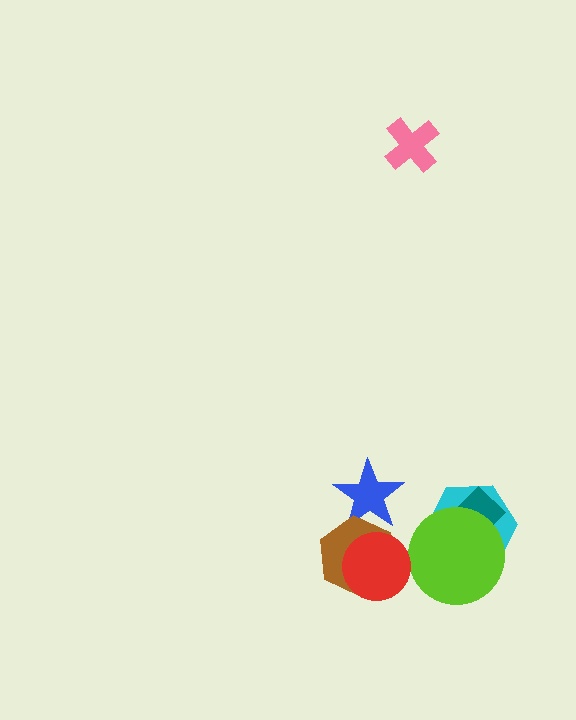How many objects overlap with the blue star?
1 object overlaps with the blue star.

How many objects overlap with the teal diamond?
2 objects overlap with the teal diamond.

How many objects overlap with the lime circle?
2 objects overlap with the lime circle.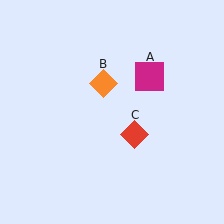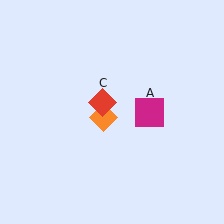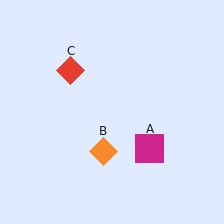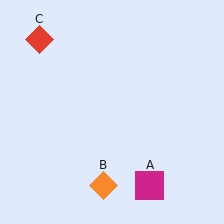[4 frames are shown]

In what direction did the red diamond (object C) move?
The red diamond (object C) moved up and to the left.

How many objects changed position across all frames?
3 objects changed position: magenta square (object A), orange diamond (object B), red diamond (object C).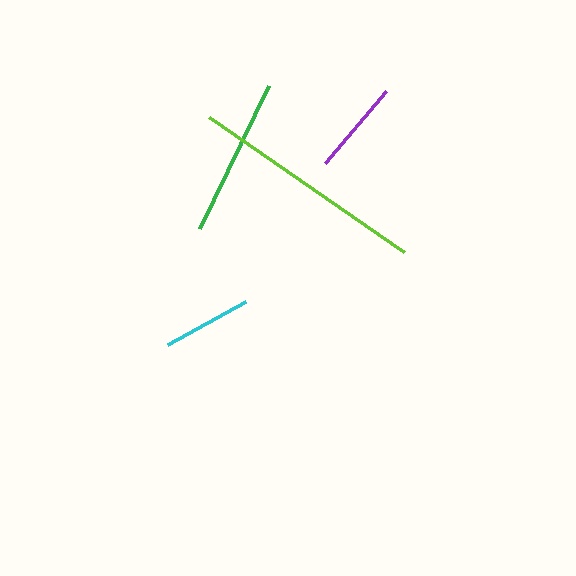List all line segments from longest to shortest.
From longest to shortest: lime, green, purple, cyan.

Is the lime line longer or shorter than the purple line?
The lime line is longer than the purple line.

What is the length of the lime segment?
The lime segment is approximately 237 pixels long.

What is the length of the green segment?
The green segment is approximately 159 pixels long.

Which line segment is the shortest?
The cyan line is the shortest at approximately 90 pixels.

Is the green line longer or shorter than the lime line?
The lime line is longer than the green line.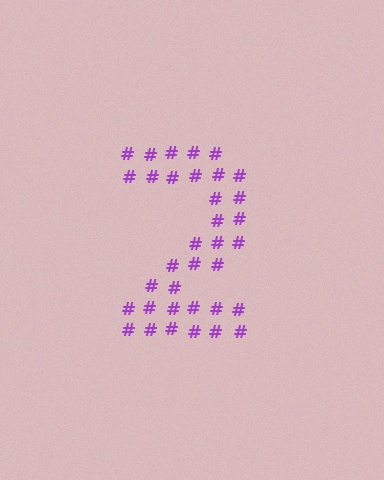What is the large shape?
The large shape is the digit 2.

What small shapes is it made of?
It is made of small hash symbols.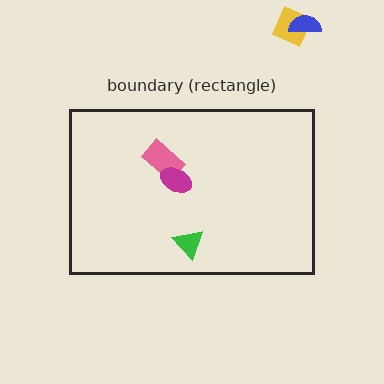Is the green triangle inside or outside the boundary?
Inside.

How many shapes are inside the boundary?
3 inside, 2 outside.